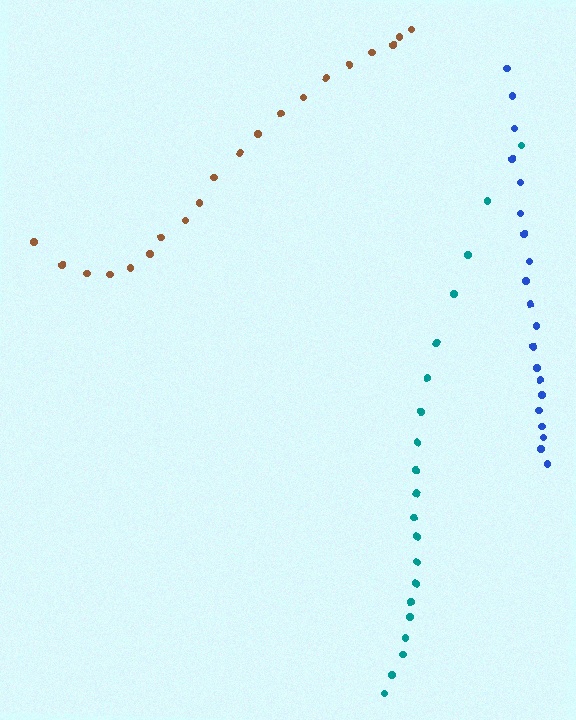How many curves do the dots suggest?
There are 3 distinct paths.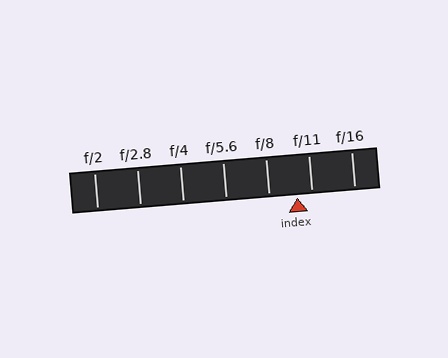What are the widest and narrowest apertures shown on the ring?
The widest aperture shown is f/2 and the narrowest is f/16.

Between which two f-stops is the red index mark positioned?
The index mark is between f/8 and f/11.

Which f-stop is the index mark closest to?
The index mark is closest to f/11.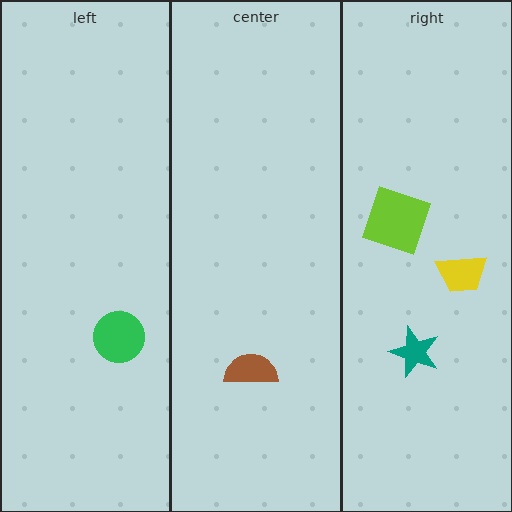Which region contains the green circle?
The left region.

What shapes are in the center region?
The brown semicircle.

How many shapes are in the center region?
1.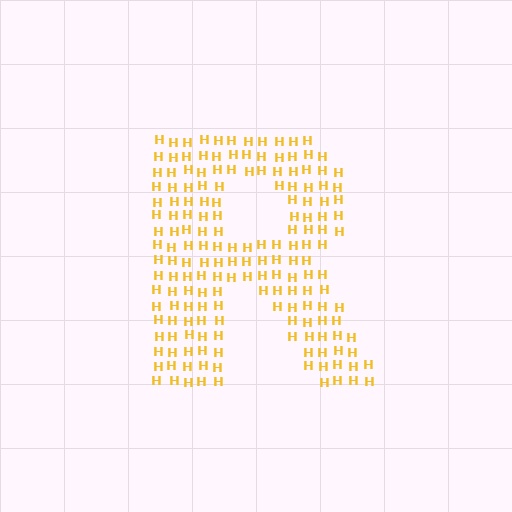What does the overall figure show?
The overall figure shows the letter R.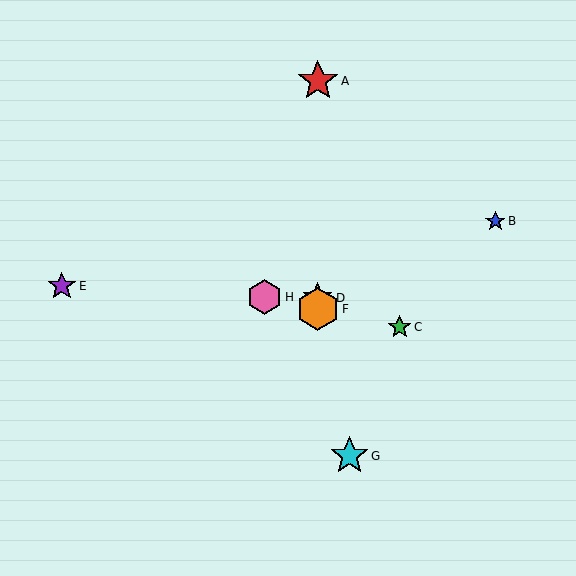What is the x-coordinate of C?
Object C is at x≈400.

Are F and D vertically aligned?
Yes, both are at x≈318.